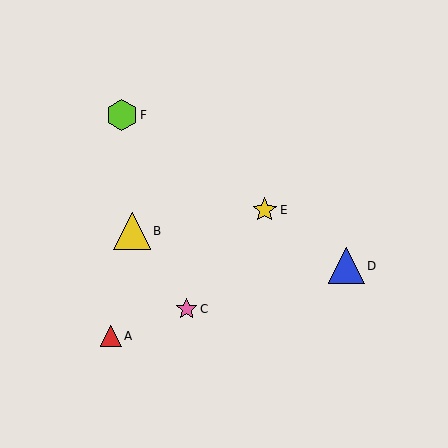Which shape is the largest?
The yellow triangle (labeled B) is the largest.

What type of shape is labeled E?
Shape E is a yellow star.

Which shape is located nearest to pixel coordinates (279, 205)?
The yellow star (labeled E) at (265, 210) is nearest to that location.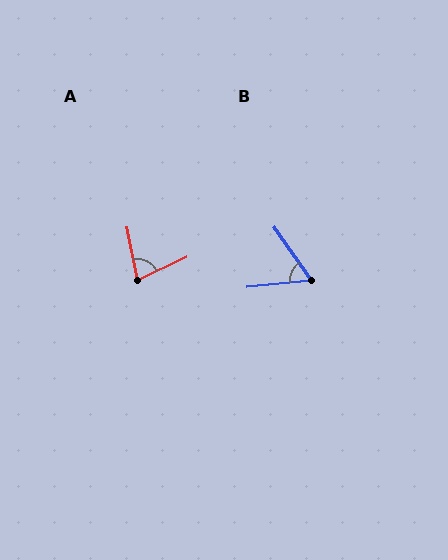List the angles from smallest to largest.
B (60°), A (75°).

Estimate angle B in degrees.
Approximately 60 degrees.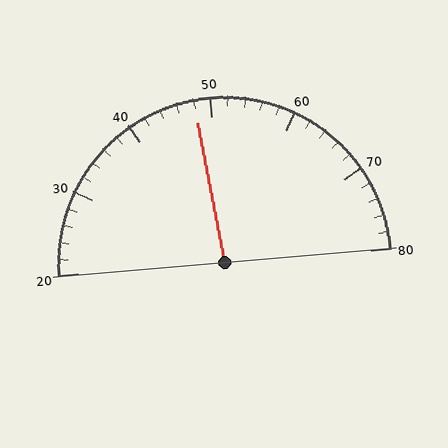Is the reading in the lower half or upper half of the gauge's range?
The reading is in the lower half of the range (20 to 80).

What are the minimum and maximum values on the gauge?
The gauge ranges from 20 to 80.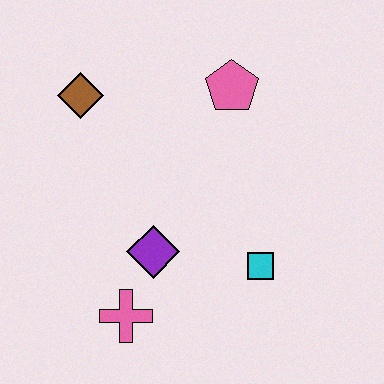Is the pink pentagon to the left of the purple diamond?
No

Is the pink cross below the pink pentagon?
Yes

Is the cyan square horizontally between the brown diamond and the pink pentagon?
No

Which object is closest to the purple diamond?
The pink cross is closest to the purple diamond.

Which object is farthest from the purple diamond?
The pink pentagon is farthest from the purple diamond.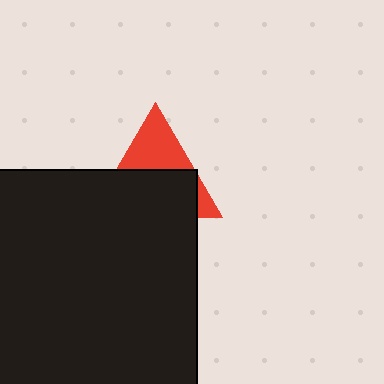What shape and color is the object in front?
The object in front is a black rectangle.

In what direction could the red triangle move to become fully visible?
The red triangle could move up. That would shift it out from behind the black rectangle entirely.